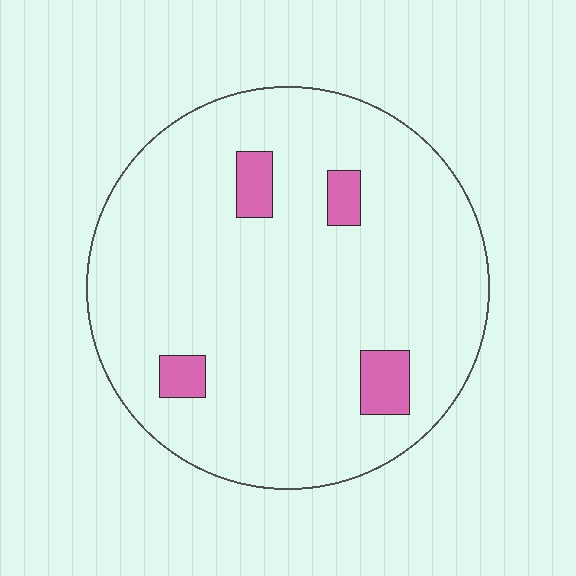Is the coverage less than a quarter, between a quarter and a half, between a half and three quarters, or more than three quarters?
Less than a quarter.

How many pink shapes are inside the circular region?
4.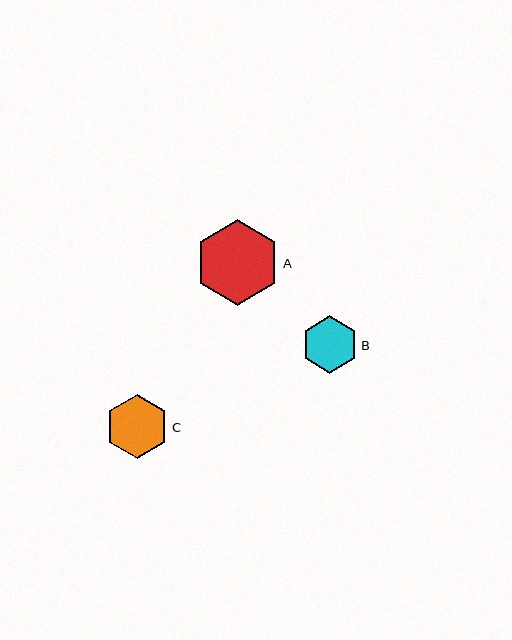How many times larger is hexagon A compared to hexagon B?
Hexagon A is approximately 1.5 times the size of hexagon B.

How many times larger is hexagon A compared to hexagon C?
Hexagon A is approximately 1.3 times the size of hexagon C.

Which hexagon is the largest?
Hexagon A is the largest with a size of approximately 85 pixels.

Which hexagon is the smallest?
Hexagon B is the smallest with a size of approximately 57 pixels.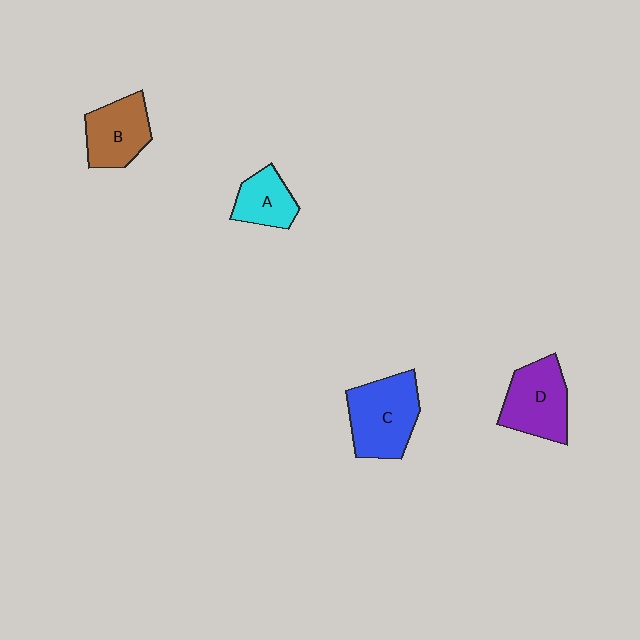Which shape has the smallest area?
Shape A (cyan).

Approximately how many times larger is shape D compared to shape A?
Approximately 1.5 times.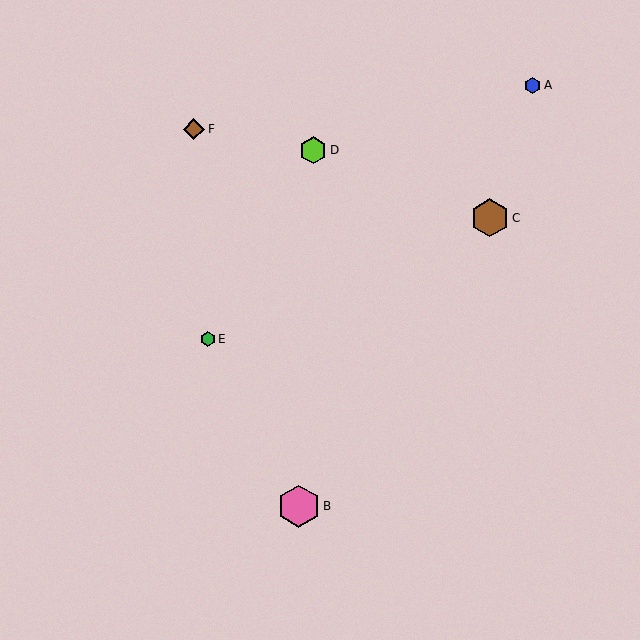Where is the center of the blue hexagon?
The center of the blue hexagon is at (533, 85).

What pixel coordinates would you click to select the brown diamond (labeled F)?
Click at (194, 129) to select the brown diamond F.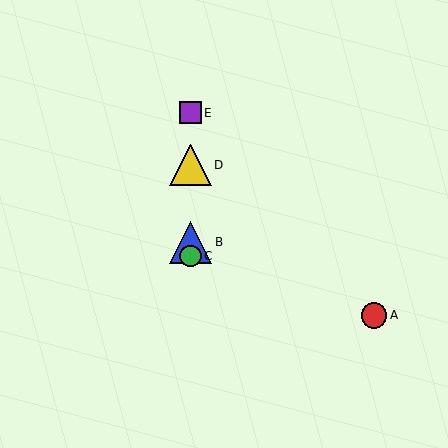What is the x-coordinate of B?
Object B is at x≈190.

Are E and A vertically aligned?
No, E is at x≈190 and A is at x≈374.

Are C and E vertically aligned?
Yes, both are at x≈190.